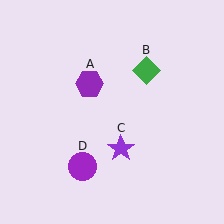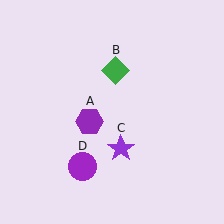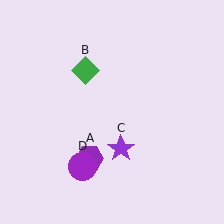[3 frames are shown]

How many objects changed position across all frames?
2 objects changed position: purple hexagon (object A), green diamond (object B).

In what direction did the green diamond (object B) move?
The green diamond (object B) moved left.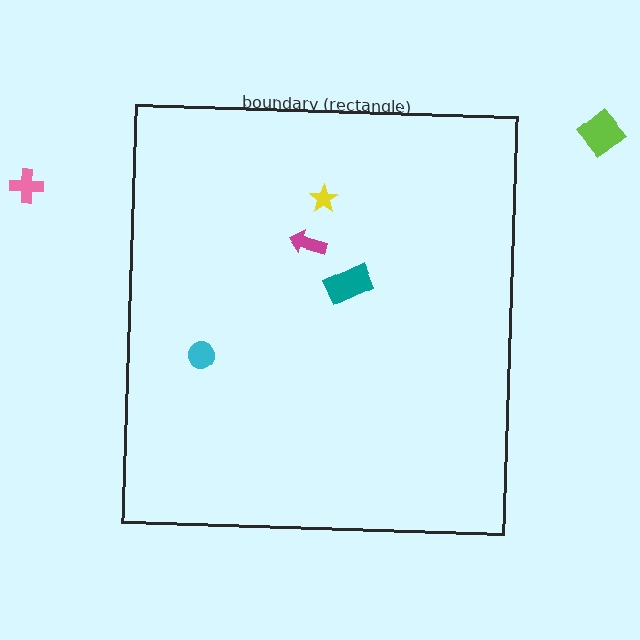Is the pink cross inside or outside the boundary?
Outside.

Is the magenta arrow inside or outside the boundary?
Inside.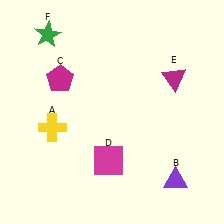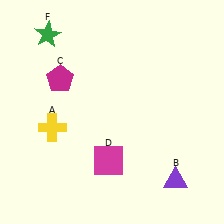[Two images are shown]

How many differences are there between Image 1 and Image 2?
There is 1 difference between the two images.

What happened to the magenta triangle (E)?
The magenta triangle (E) was removed in Image 2. It was in the top-right area of Image 1.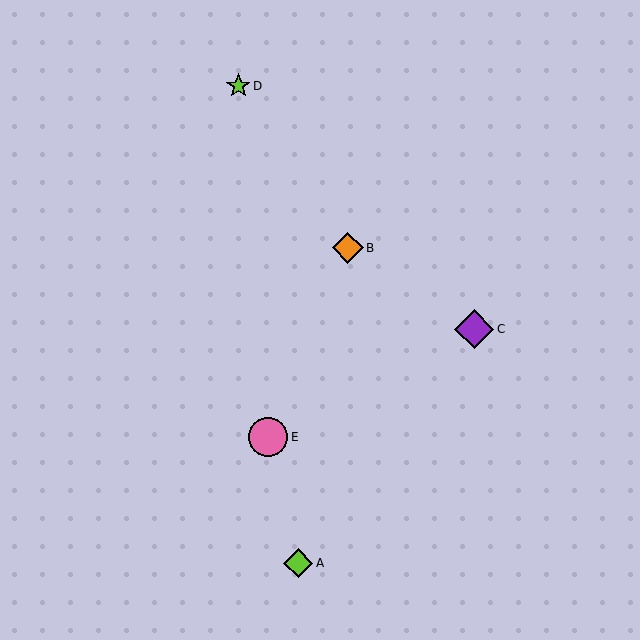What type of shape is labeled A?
Shape A is a lime diamond.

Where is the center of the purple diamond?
The center of the purple diamond is at (474, 329).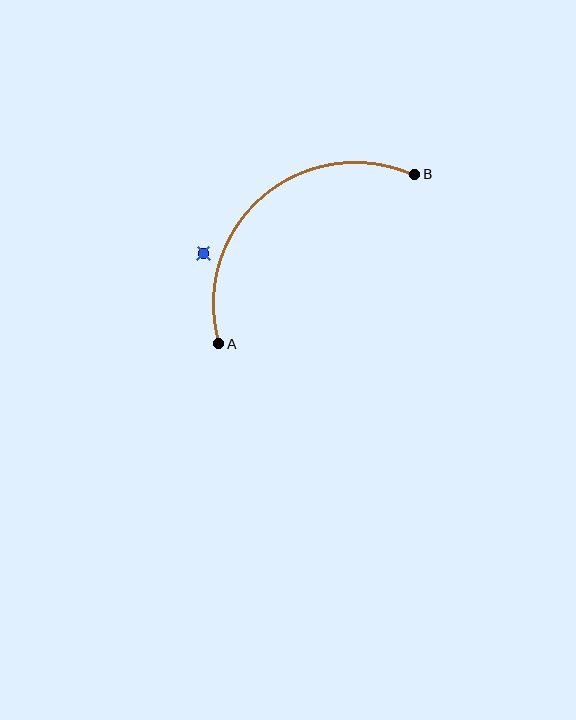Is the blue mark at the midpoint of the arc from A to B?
No — the blue mark does not lie on the arc at all. It sits slightly outside the curve.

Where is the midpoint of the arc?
The arc midpoint is the point on the curve farthest from the straight line joining A and B. It sits above and to the left of that line.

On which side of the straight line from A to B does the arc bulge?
The arc bulges above and to the left of the straight line connecting A and B.